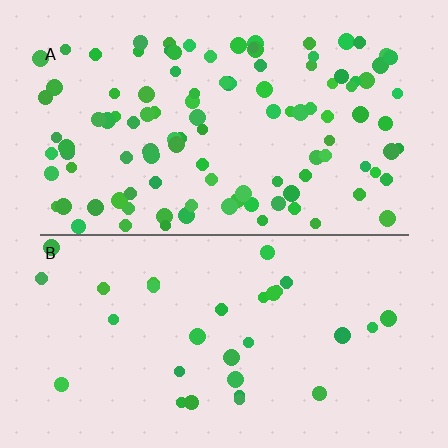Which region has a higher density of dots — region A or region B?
A (the top).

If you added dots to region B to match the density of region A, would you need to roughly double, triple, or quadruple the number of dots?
Approximately triple.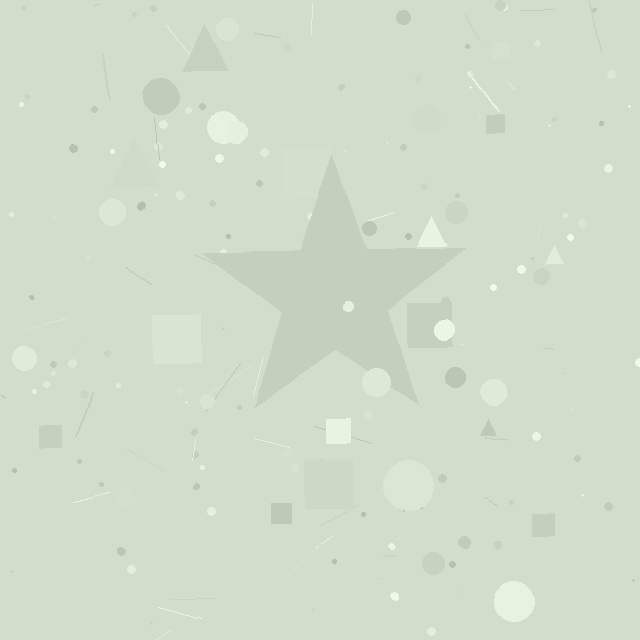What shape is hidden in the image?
A star is hidden in the image.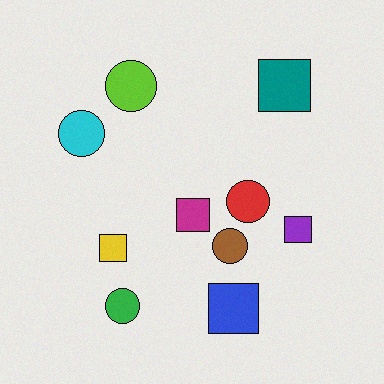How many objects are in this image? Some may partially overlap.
There are 10 objects.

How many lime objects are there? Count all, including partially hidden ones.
There is 1 lime object.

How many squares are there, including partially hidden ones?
There are 5 squares.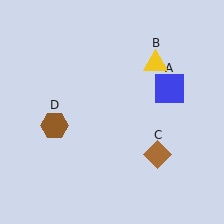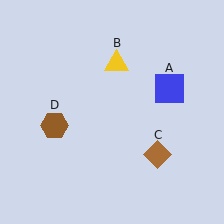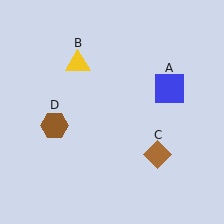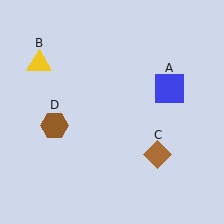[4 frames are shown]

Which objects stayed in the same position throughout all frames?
Blue square (object A) and brown diamond (object C) and brown hexagon (object D) remained stationary.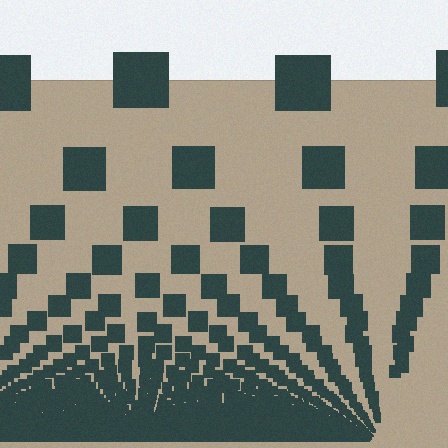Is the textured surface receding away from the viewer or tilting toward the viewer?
The surface appears to tilt toward the viewer. Texture elements get larger and sparser toward the top.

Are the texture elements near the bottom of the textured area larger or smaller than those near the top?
Smaller. The gradient is inverted — elements near the bottom are smaller and denser.